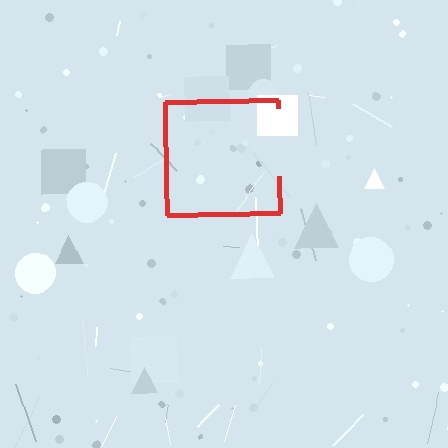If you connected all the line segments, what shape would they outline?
They would outline a square.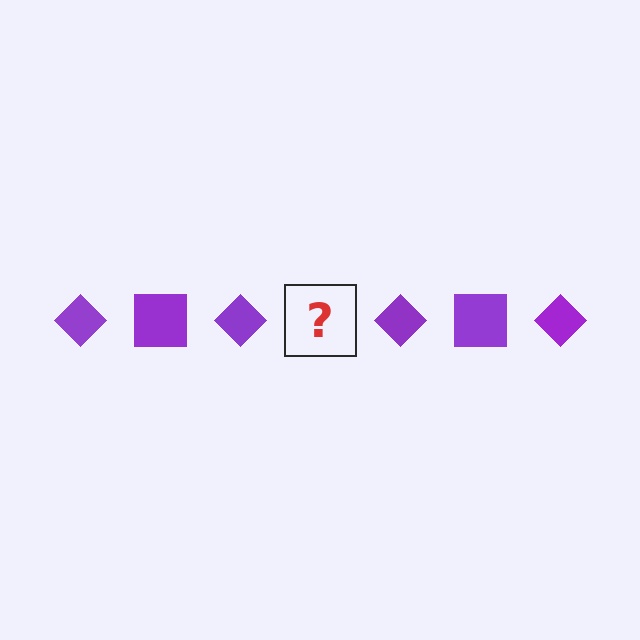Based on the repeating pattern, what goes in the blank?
The blank should be a purple square.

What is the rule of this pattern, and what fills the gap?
The rule is that the pattern cycles through diamond, square shapes in purple. The gap should be filled with a purple square.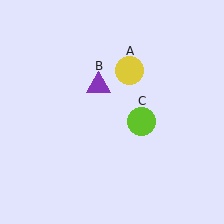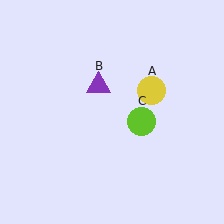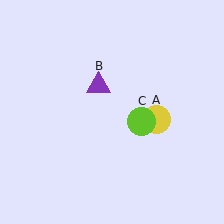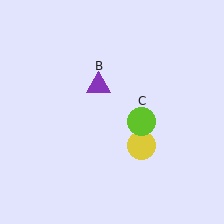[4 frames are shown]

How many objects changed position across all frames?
1 object changed position: yellow circle (object A).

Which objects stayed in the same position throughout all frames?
Purple triangle (object B) and lime circle (object C) remained stationary.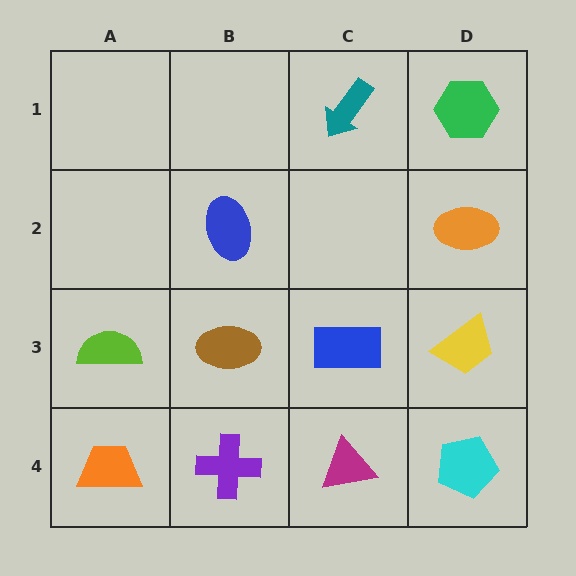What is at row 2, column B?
A blue ellipse.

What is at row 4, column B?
A purple cross.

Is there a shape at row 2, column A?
No, that cell is empty.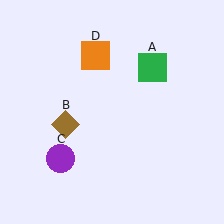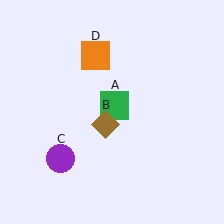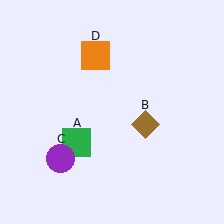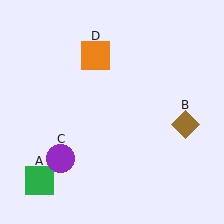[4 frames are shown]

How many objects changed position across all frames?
2 objects changed position: green square (object A), brown diamond (object B).